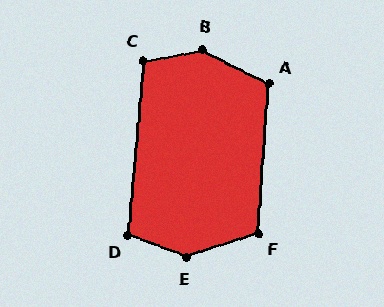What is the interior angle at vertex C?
Approximately 106 degrees (obtuse).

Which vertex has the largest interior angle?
B, at approximately 142 degrees.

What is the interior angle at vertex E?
Approximately 141 degrees (obtuse).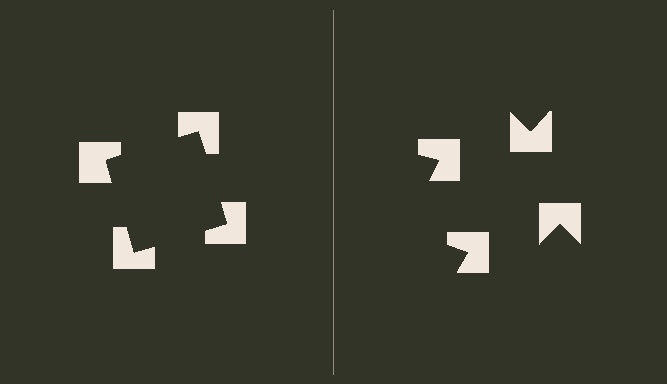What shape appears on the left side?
An illusory square.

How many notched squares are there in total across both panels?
8 — 4 on each side.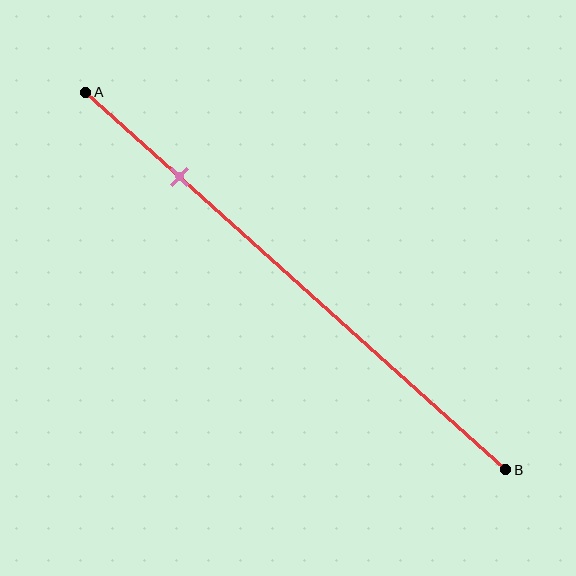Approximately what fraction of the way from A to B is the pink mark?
The pink mark is approximately 20% of the way from A to B.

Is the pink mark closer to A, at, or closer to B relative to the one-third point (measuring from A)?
The pink mark is closer to point A than the one-third point of segment AB.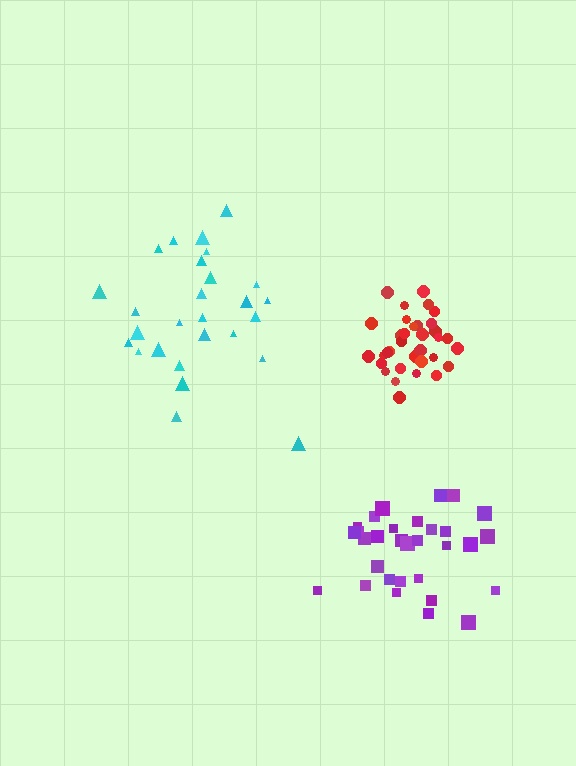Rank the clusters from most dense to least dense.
red, purple, cyan.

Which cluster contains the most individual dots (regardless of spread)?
Red (34).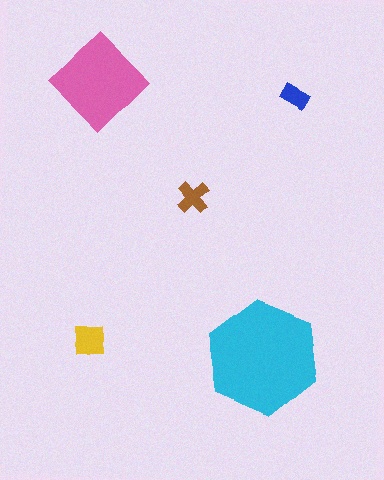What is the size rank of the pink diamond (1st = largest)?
2nd.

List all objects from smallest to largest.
The blue rectangle, the brown cross, the yellow square, the pink diamond, the cyan hexagon.